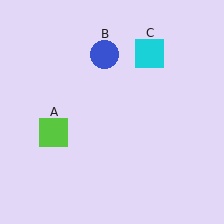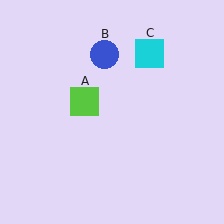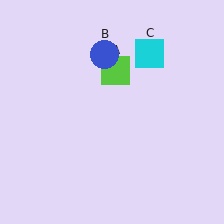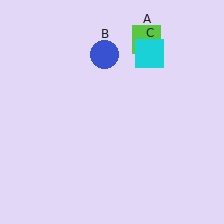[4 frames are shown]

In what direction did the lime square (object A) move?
The lime square (object A) moved up and to the right.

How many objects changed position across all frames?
1 object changed position: lime square (object A).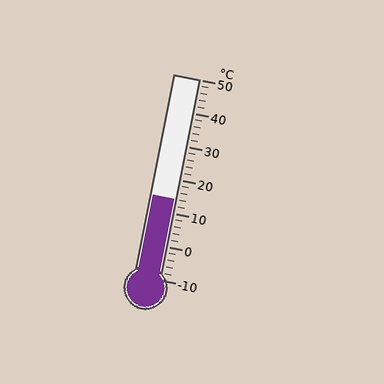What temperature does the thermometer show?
The thermometer shows approximately 14°C.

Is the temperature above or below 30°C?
The temperature is below 30°C.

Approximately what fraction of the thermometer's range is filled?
The thermometer is filled to approximately 40% of its range.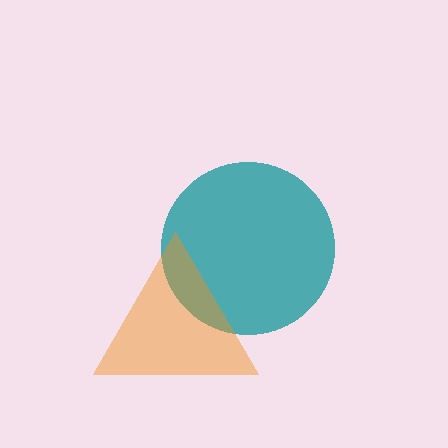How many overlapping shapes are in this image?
There are 2 overlapping shapes in the image.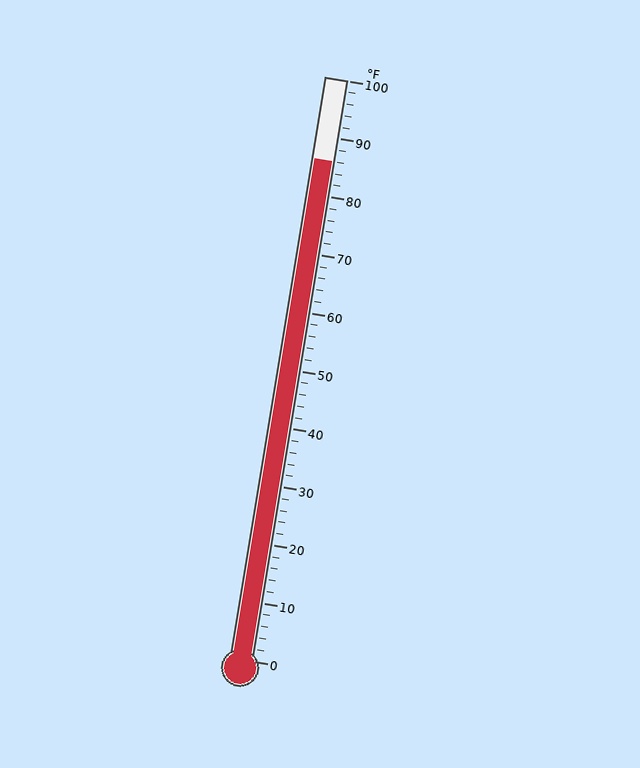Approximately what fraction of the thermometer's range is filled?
The thermometer is filled to approximately 85% of its range.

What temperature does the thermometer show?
The thermometer shows approximately 86°F.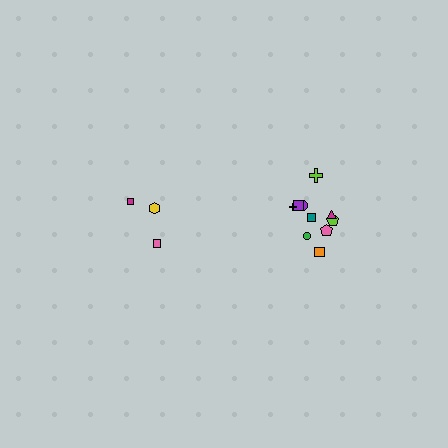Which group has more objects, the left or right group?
The right group.